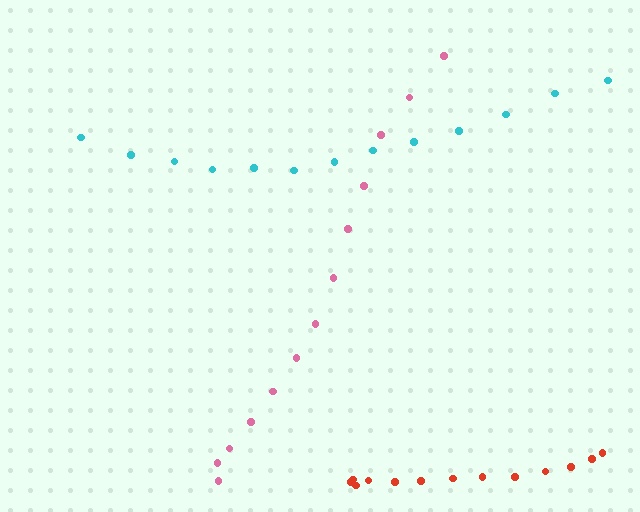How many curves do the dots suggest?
There are 3 distinct paths.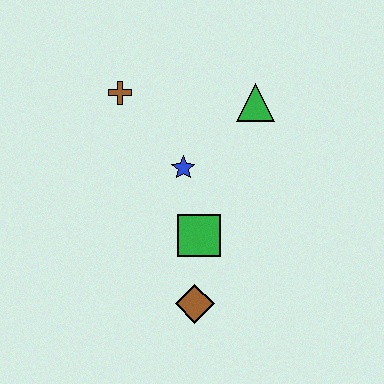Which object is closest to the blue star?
The green square is closest to the blue star.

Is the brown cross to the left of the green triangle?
Yes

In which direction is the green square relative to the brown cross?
The green square is below the brown cross.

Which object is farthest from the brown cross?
The brown diamond is farthest from the brown cross.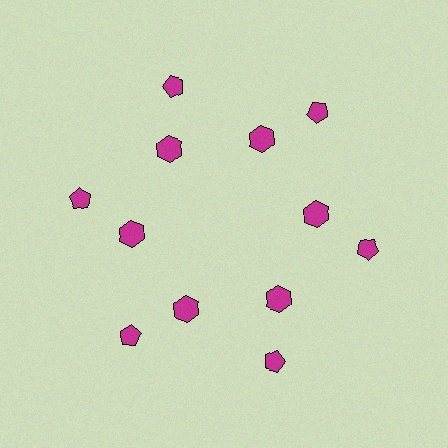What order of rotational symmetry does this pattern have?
This pattern has 6-fold rotational symmetry.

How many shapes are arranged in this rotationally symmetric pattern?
There are 12 shapes, arranged in 6 groups of 2.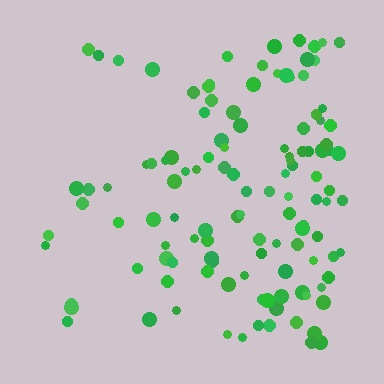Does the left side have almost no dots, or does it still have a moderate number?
Still a moderate number, just noticeably fewer than the right.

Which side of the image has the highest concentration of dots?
The right.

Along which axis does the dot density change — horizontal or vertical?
Horizontal.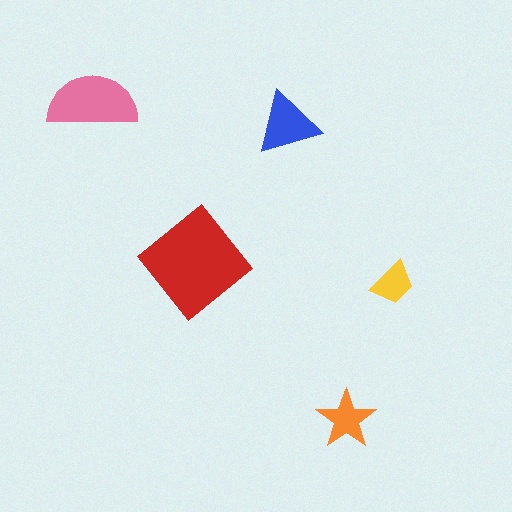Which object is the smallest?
The yellow trapezoid.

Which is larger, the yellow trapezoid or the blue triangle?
The blue triangle.